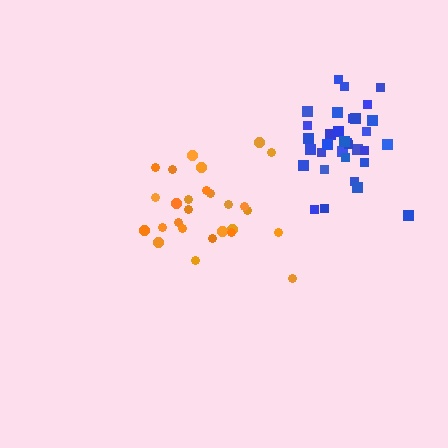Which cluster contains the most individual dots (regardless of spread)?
Blue (33).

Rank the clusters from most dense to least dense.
blue, orange.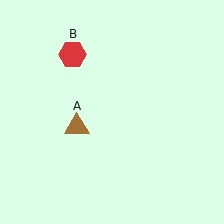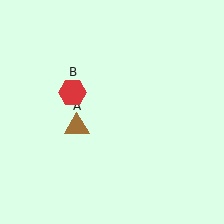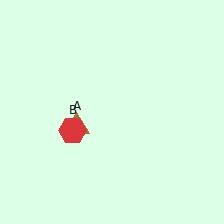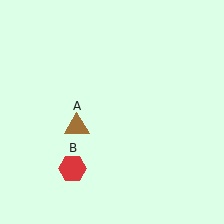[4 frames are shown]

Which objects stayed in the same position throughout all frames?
Brown triangle (object A) remained stationary.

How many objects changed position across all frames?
1 object changed position: red hexagon (object B).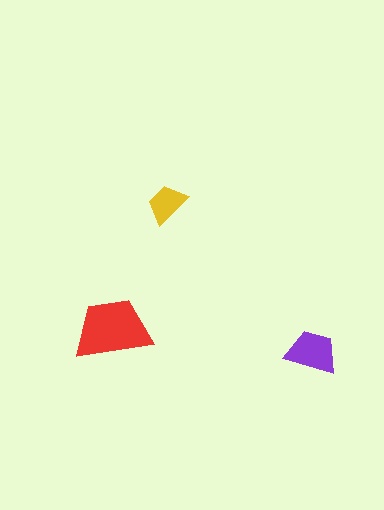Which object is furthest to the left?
The red trapezoid is leftmost.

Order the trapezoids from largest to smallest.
the red one, the purple one, the yellow one.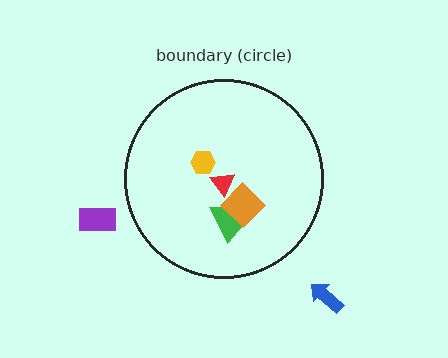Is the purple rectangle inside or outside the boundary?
Outside.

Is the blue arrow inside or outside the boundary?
Outside.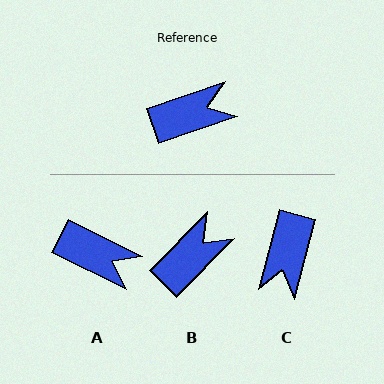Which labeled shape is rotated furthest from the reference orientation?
C, about 124 degrees away.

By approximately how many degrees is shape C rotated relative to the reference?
Approximately 124 degrees clockwise.